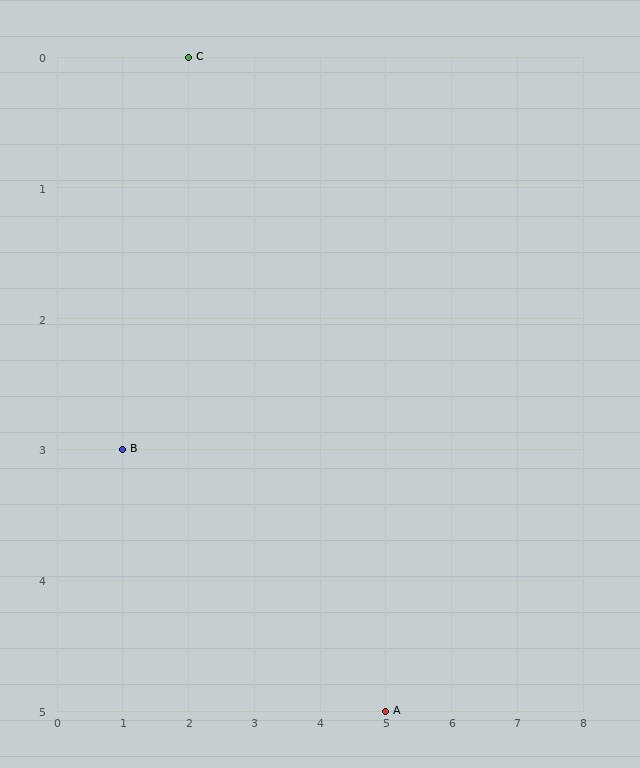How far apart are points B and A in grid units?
Points B and A are 4 columns and 2 rows apart (about 4.5 grid units diagonally).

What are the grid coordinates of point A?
Point A is at grid coordinates (5, 5).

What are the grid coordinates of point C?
Point C is at grid coordinates (2, 0).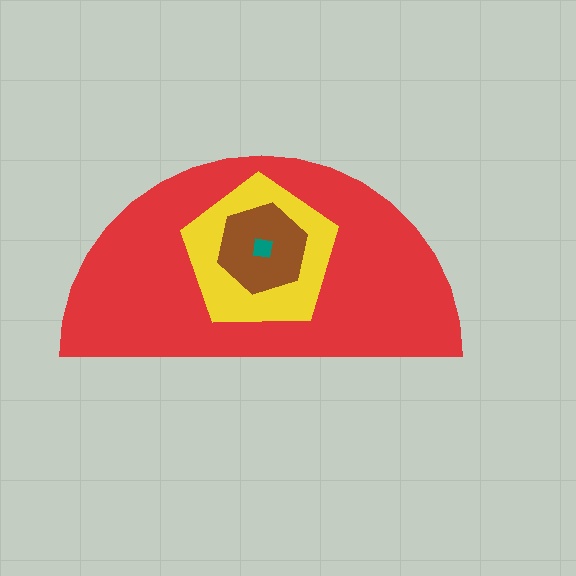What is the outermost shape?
The red semicircle.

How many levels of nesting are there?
4.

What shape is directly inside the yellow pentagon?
The brown hexagon.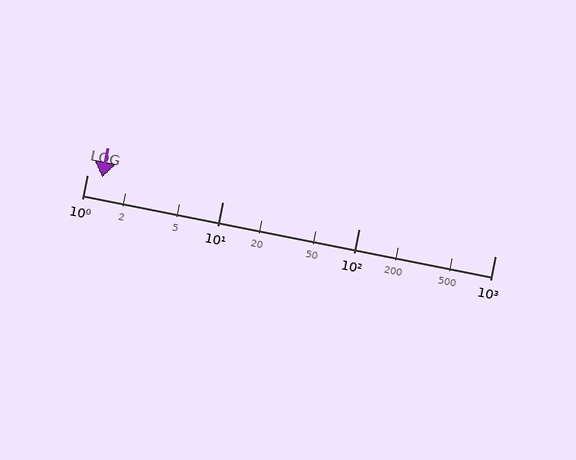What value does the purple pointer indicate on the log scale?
The pointer indicates approximately 1.3.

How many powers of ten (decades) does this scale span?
The scale spans 3 decades, from 1 to 1000.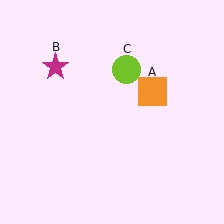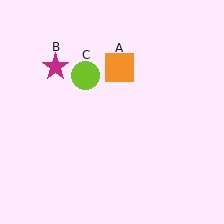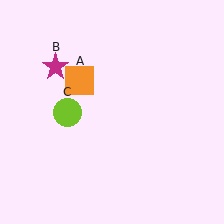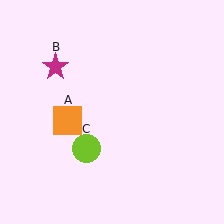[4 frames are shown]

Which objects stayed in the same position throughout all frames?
Magenta star (object B) remained stationary.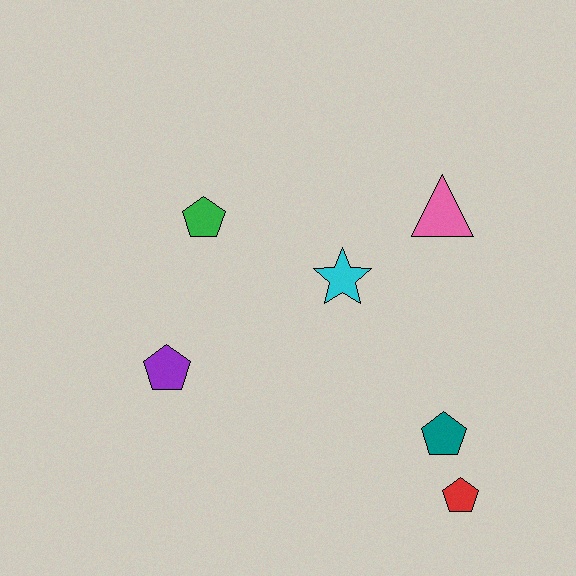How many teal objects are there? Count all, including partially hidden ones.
There is 1 teal object.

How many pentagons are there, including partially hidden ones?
There are 4 pentagons.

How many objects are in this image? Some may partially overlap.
There are 6 objects.